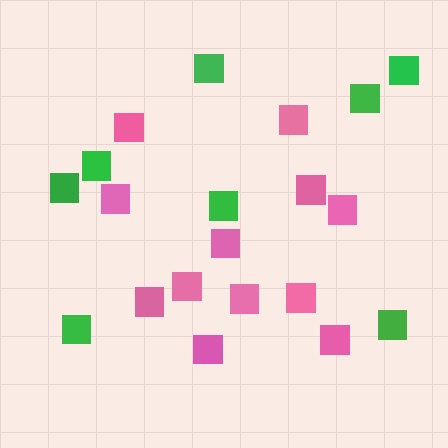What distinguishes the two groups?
There are 2 groups: one group of pink squares (12) and one group of green squares (8).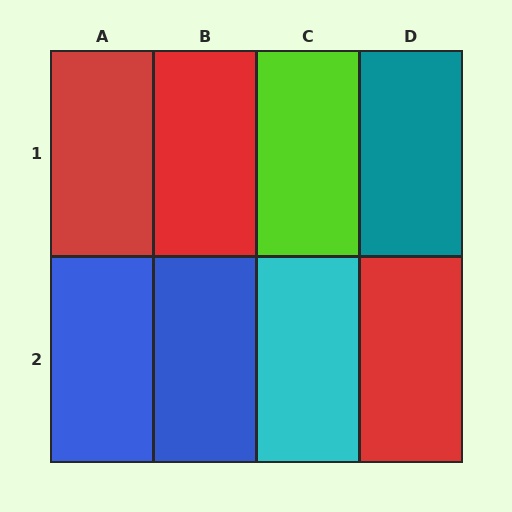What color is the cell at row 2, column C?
Cyan.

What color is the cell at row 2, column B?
Blue.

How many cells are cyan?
1 cell is cyan.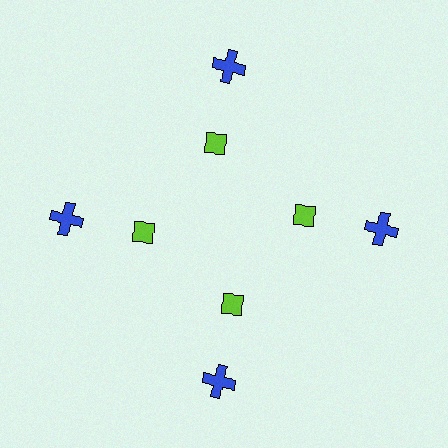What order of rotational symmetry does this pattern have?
This pattern has 4-fold rotational symmetry.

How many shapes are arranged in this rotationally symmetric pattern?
There are 8 shapes, arranged in 4 groups of 2.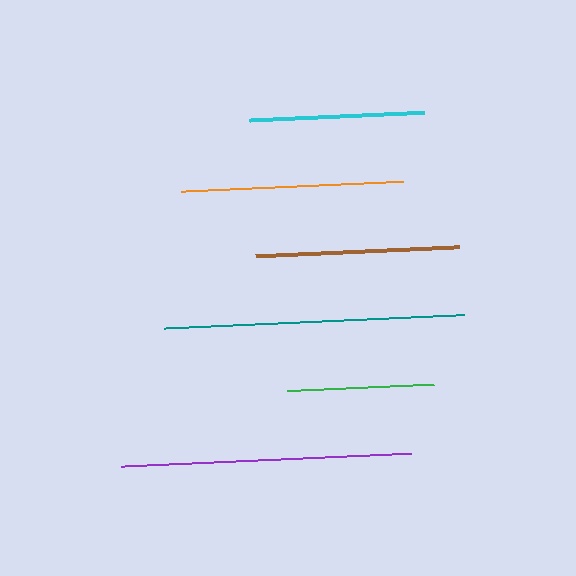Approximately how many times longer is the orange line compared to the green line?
The orange line is approximately 1.5 times the length of the green line.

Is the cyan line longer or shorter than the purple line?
The purple line is longer than the cyan line.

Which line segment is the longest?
The teal line is the longest at approximately 301 pixels.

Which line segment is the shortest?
The green line is the shortest at approximately 146 pixels.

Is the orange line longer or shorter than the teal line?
The teal line is longer than the orange line.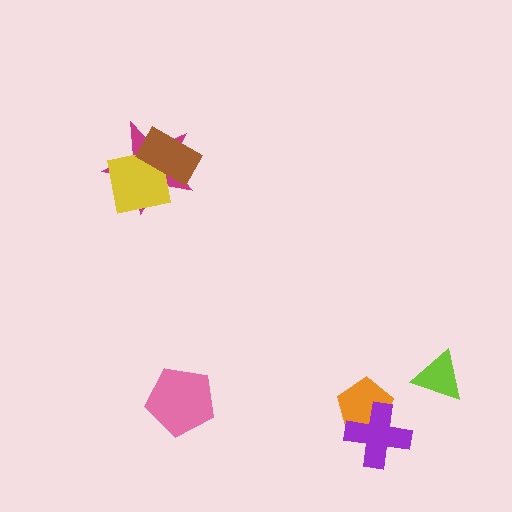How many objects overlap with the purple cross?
1 object overlaps with the purple cross.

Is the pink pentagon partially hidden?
No, no other shape covers it.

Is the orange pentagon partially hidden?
Yes, it is partially covered by another shape.